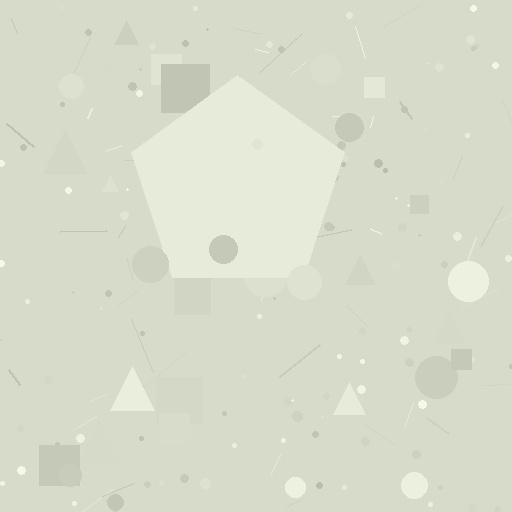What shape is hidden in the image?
A pentagon is hidden in the image.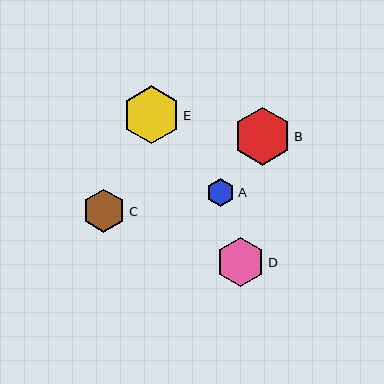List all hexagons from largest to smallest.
From largest to smallest: E, B, D, C, A.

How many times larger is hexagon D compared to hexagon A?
Hexagon D is approximately 1.7 times the size of hexagon A.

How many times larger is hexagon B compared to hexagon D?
Hexagon B is approximately 1.2 times the size of hexagon D.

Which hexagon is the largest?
Hexagon E is the largest with a size of approximately 58 pixels.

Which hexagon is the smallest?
Hexagon A is the smallest with a size of approximately 28 pixels.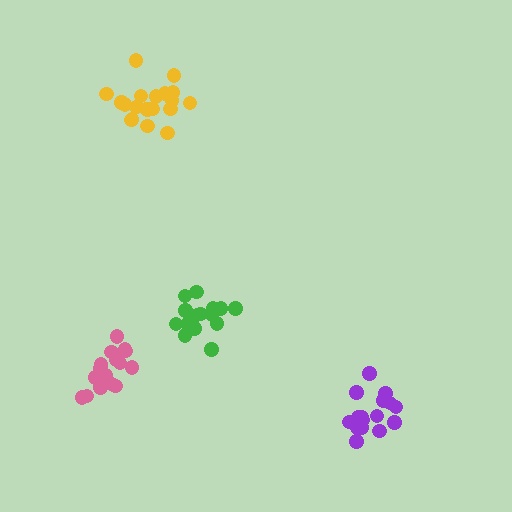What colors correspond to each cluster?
The clusters are colored: yellow, purple, green, pink.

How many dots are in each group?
Group 1: 20 dots, Group 2: 17 dots, Group 3: 17 dots, Group 4: 16 dots (70 total).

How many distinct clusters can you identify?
There are 4 distinct clusters.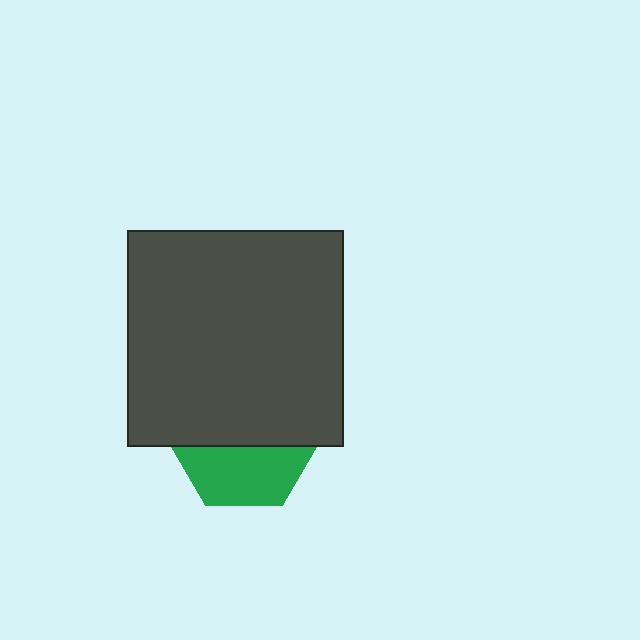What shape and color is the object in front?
The object in front is a dark gray square.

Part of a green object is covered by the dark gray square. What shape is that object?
It is a hexagon.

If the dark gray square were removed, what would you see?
You would see the complete green hexagon.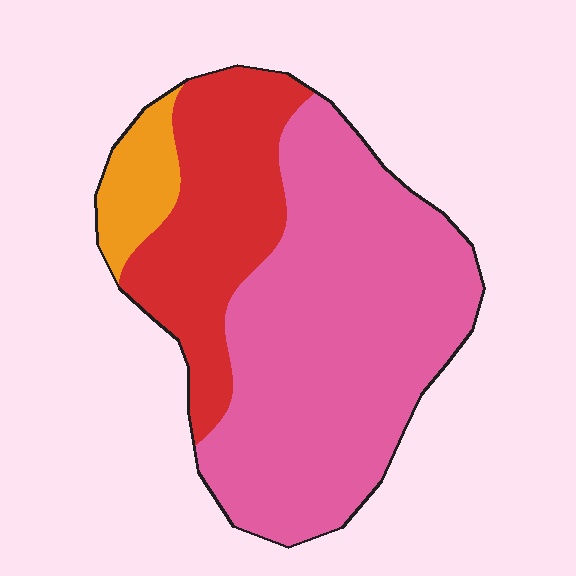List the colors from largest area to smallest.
From largest to smallest: pink, red, orange.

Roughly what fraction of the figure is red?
Red takes up about one quarter (1/4) of the figure.